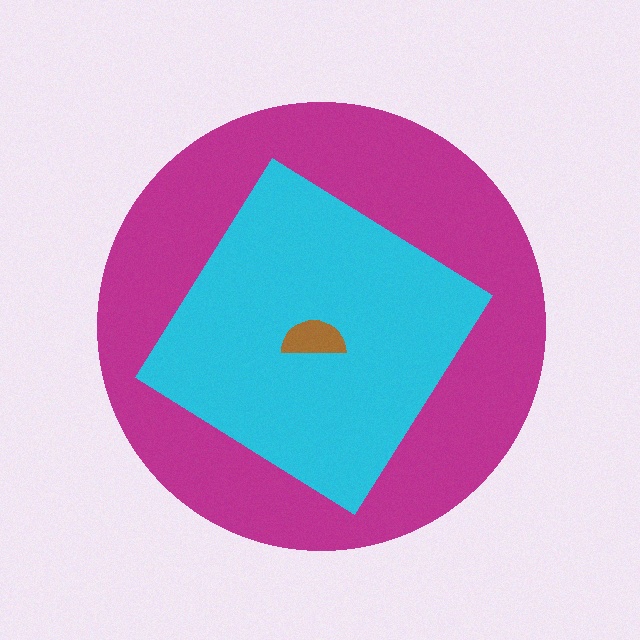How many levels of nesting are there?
3.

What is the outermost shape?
The magenta circle.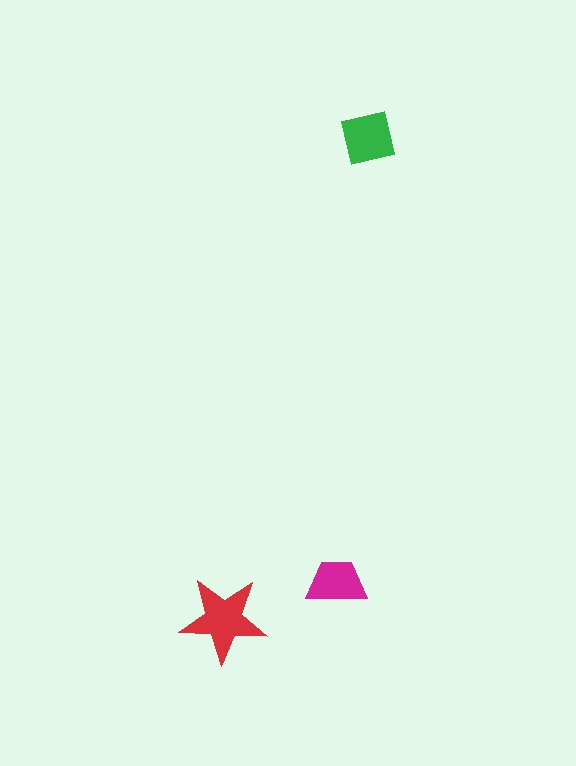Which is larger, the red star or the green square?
The red star.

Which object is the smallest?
The magenta trapezoid.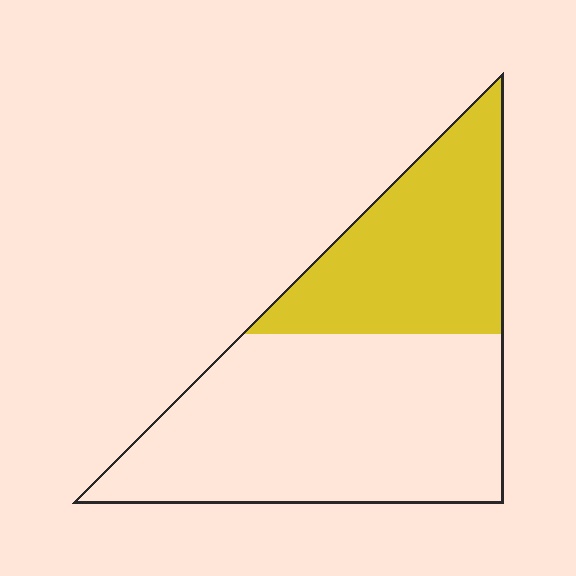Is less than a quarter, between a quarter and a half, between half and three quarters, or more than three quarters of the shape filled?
Between a quarter and a half.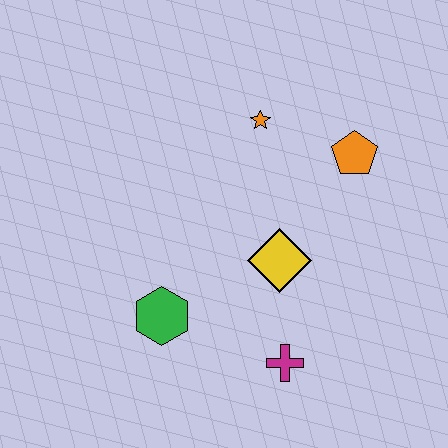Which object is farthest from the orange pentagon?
The green hexagon is farthest from the orange pentagon.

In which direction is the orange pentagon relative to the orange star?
The orange pentagon is to the right of the orange star.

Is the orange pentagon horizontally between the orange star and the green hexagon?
No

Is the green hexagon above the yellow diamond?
No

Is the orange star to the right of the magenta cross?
No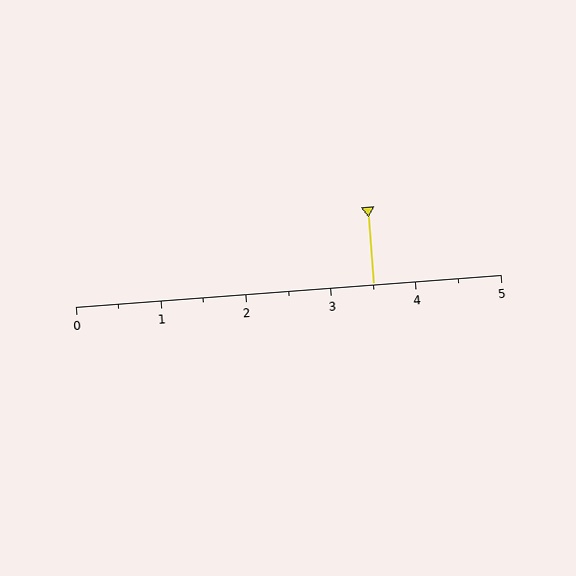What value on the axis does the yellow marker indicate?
The marker indicates approximately 3.5.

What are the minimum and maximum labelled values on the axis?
The axis runs from 0 to 5.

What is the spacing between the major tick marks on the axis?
The major ticks are spaced 1 apart.